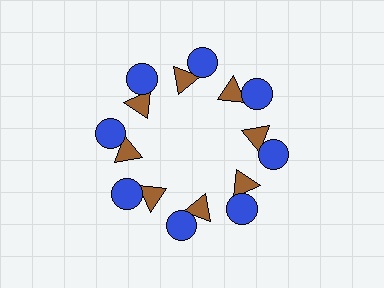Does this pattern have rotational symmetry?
Yes, this pattern has 8-fold rotational symmetry. It looks the same after rotating 45 degrees around the center.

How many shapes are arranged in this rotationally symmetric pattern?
There are 16 shapes, arranged in 8 groups of 2.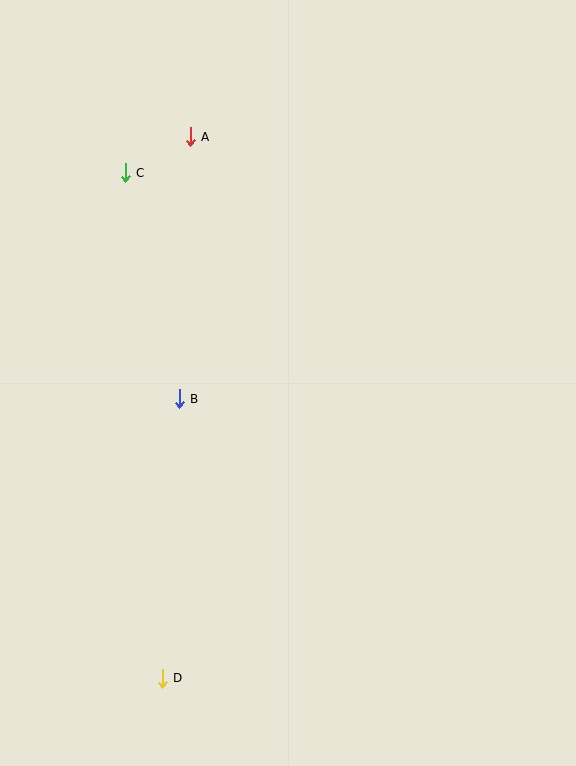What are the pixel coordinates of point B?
Point B is at (179, 399).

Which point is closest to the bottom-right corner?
Point D is closest to the bottom-right corner.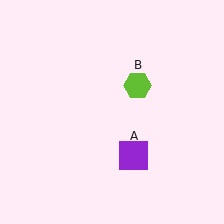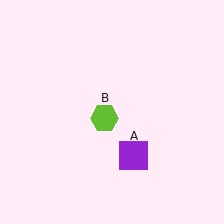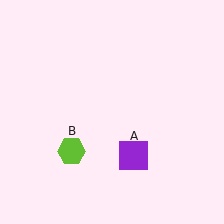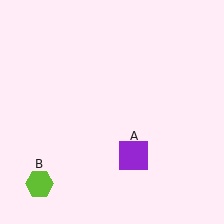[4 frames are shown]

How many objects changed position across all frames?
1 object changed position: lime hexagon (object B).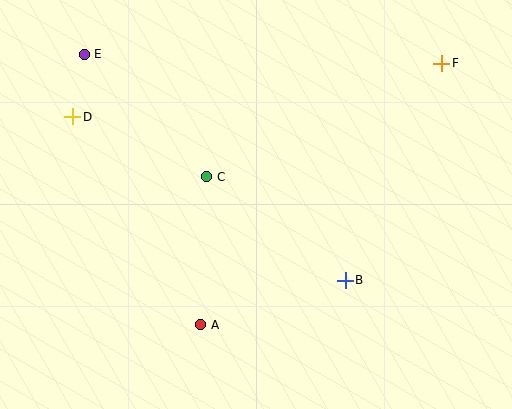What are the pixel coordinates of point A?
Point A is at (201, 325).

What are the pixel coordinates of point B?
Point B is at (345, 280).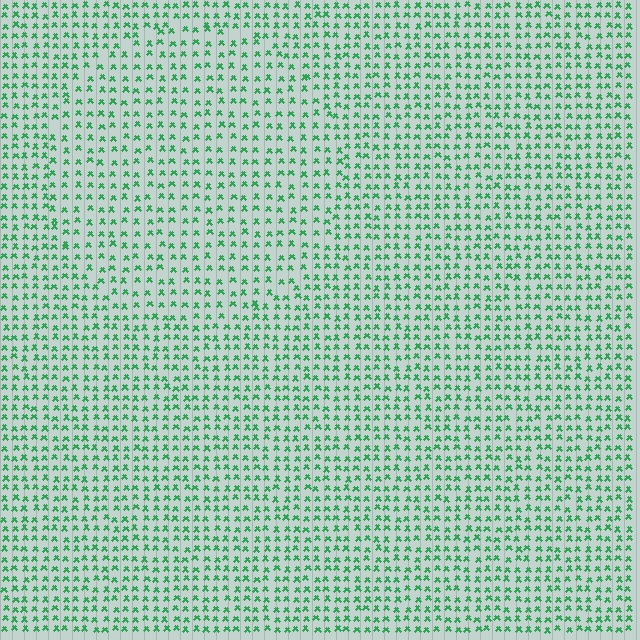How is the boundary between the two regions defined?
The boundary is defined by a change in element density (approximately 1.4x ratio). All elements are the same color, size, and shape.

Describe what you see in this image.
The image contains small green elements arranged at two different densities. A circle-shaped region is visible where the elements are less densely packed than the surrounding area.